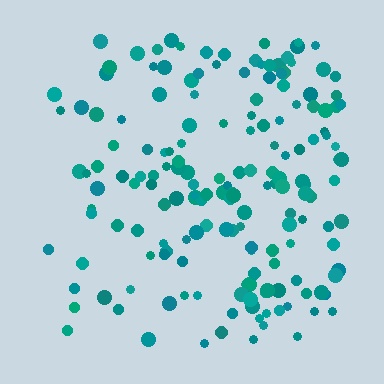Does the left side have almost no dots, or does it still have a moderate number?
Still a moderate number, just noticeably fewer than the right.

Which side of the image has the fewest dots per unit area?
The left.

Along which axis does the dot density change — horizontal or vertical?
Horizontal.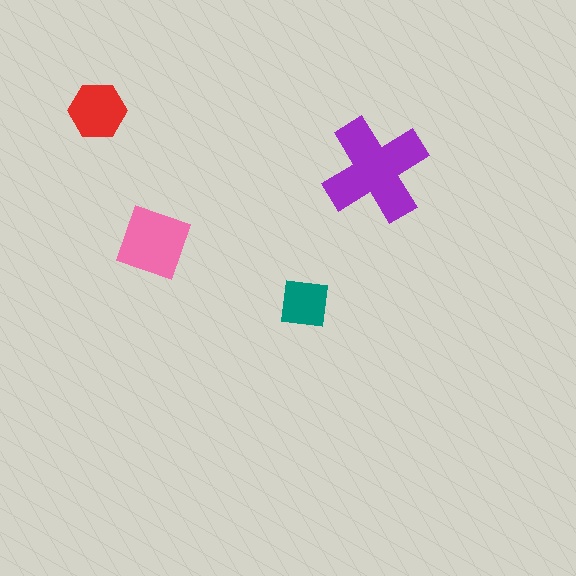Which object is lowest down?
The teal square is bottommost.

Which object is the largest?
The purple cross.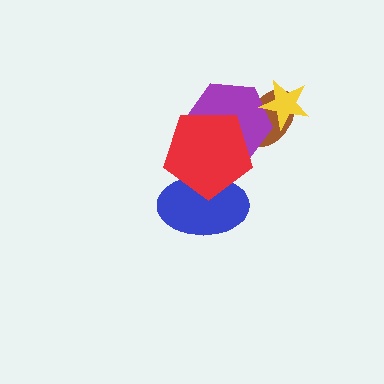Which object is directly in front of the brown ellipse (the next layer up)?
The purple hexagon is directly in front of the brown ellipse.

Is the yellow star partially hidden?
No, no other shape covers it.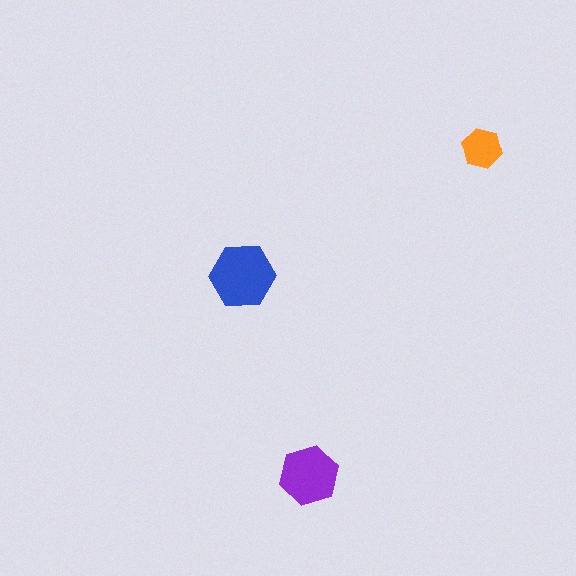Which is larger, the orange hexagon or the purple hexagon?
The purple one.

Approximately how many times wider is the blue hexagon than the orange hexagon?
About 1.5 times wider.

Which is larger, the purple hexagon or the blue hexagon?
The blue one.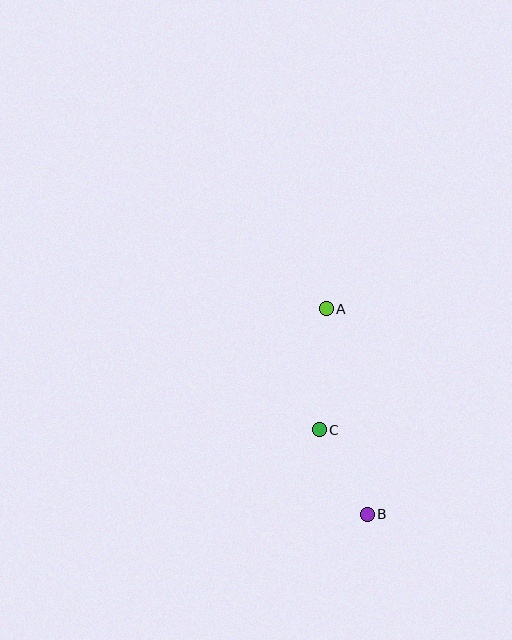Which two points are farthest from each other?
Points A and B are farthest from each other.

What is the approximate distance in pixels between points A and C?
The distance between A and C is approximately 121 pixels.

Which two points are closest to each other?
Points B and C are closest to each other.